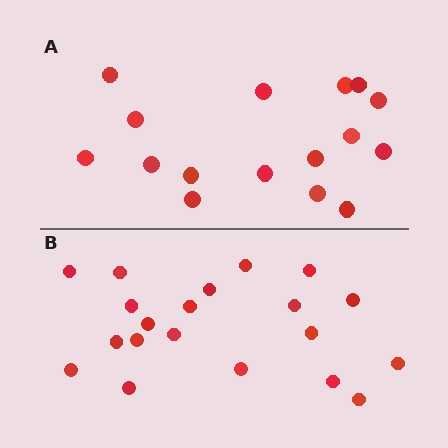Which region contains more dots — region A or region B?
Region B (the bottom region) has more dots.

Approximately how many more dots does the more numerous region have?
Region B has about 4 more dots than region A.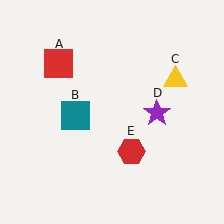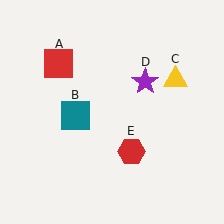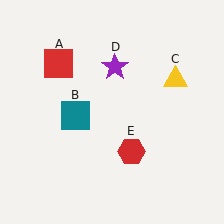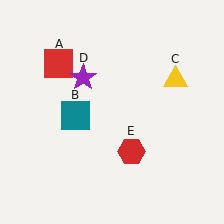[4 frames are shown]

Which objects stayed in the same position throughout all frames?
Red square (object A) and teal square (object B) and yellow triangle (object C) and red hexagon (object E) remained stationary.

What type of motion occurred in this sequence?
The purple star (object D) rotated counterclockwise around the center of the scene.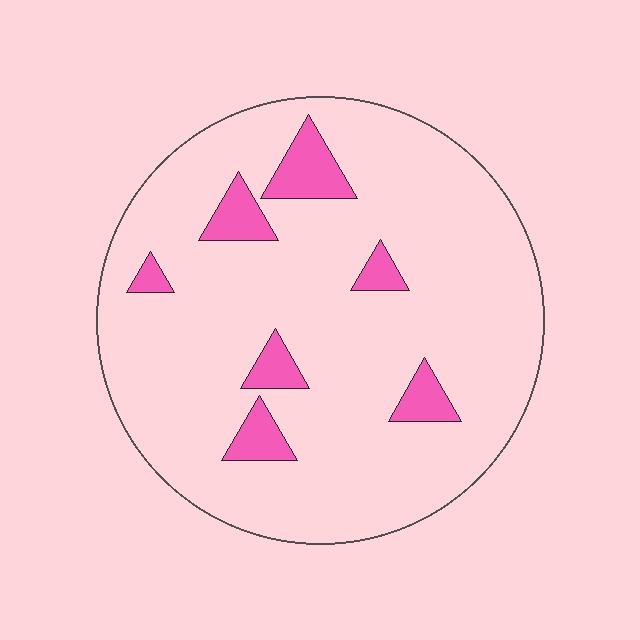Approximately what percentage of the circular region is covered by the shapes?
Approximately 10%.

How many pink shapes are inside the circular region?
7.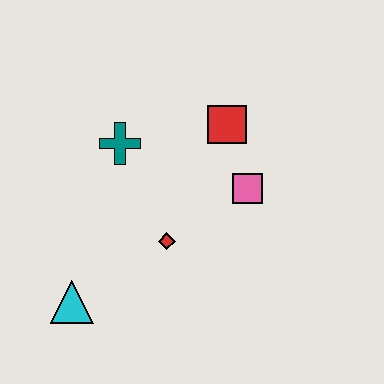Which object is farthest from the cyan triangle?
The red square is farthest from the cyan triangle.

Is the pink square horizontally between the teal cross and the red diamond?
No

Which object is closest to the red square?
The pink square is closest to the red square.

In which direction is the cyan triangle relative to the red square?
The cyan triangle is below the red square.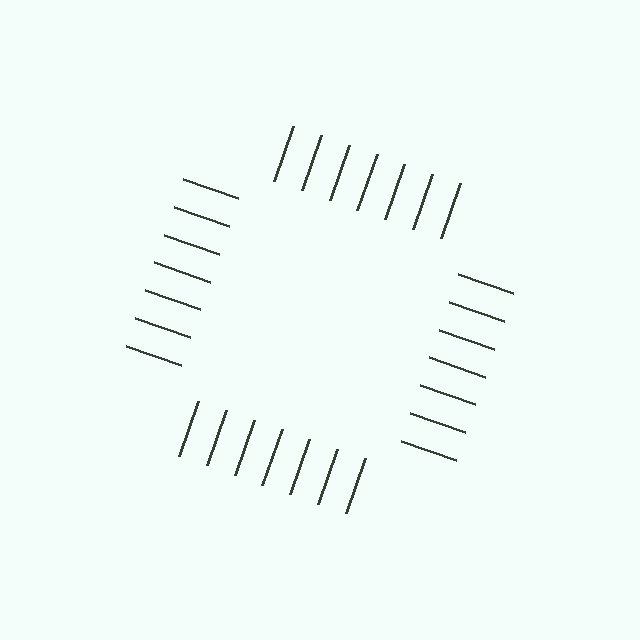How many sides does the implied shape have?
4 sides — the line-ends trace a square.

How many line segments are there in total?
28 — 7 along each of the 4 edges.